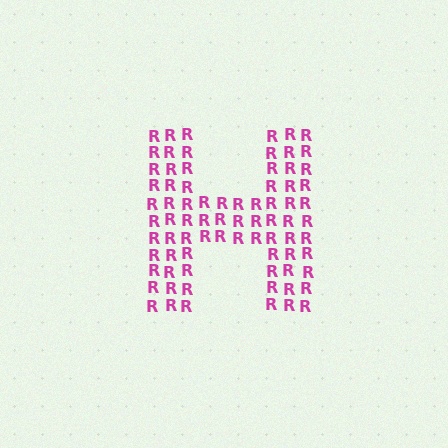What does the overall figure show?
The overall figure shows the letter H.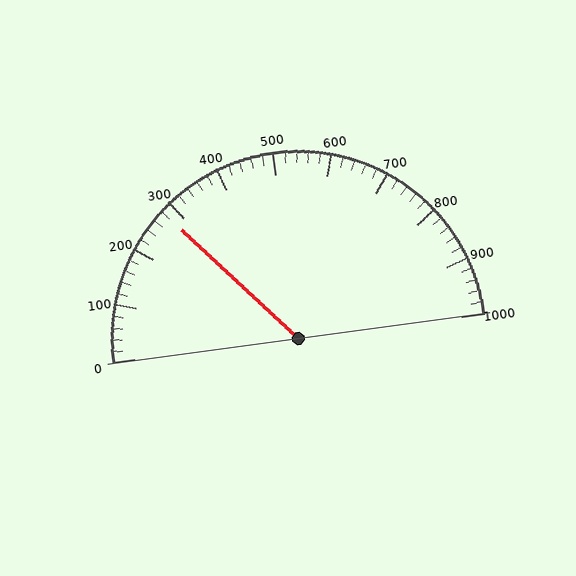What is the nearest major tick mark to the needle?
The nearest major tick mark is 300.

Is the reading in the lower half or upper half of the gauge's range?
The reading is in the lower half of the range (0 to 1000).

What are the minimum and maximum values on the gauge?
The gauge ranges from 0 to 1000.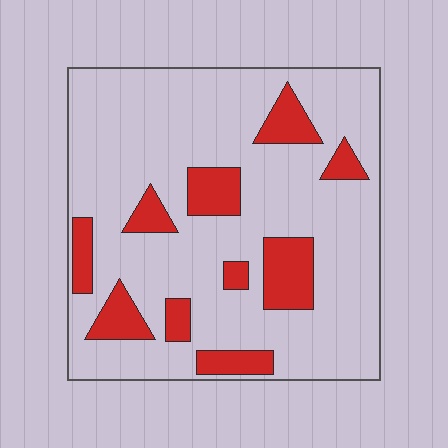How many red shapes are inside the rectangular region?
10.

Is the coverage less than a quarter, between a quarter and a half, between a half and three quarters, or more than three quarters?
Less than a quarter.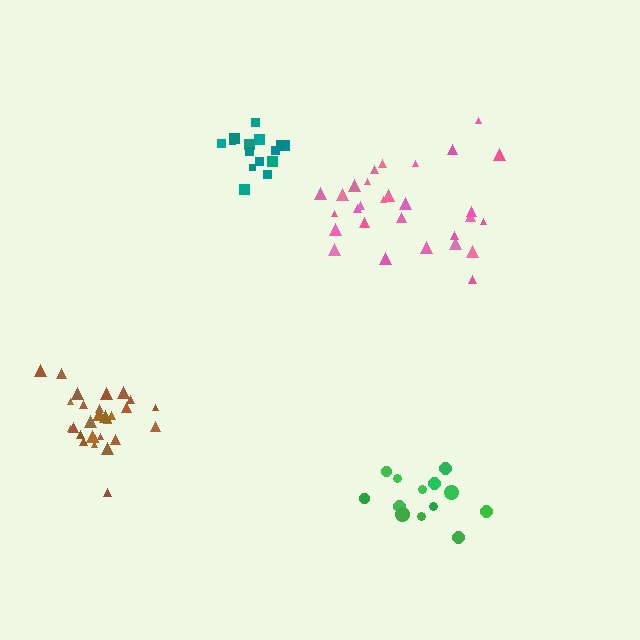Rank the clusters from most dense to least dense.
brown, teal, green, pink.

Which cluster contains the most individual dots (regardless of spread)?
Brown (29).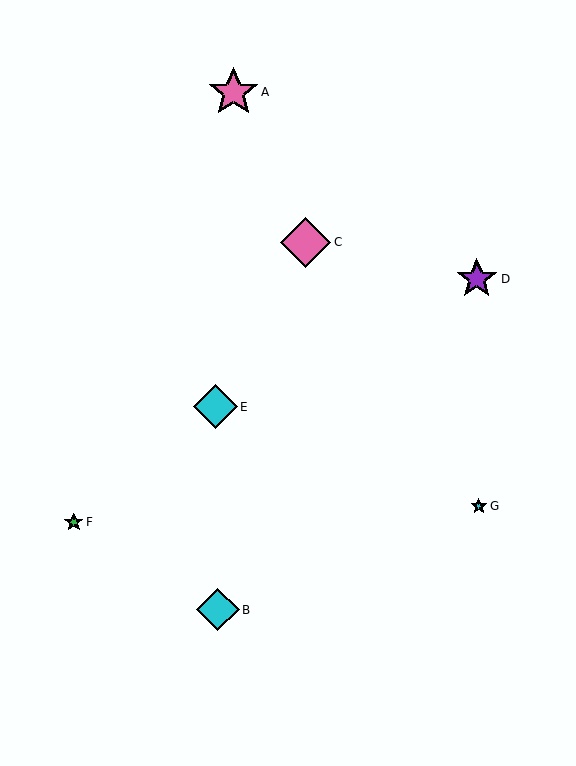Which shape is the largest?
The pink star (labeled A) is the largest.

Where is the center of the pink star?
The center of the pink star is at (233, 92).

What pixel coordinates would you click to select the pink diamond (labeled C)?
Click at (306, 242) to select the pink diamond C.